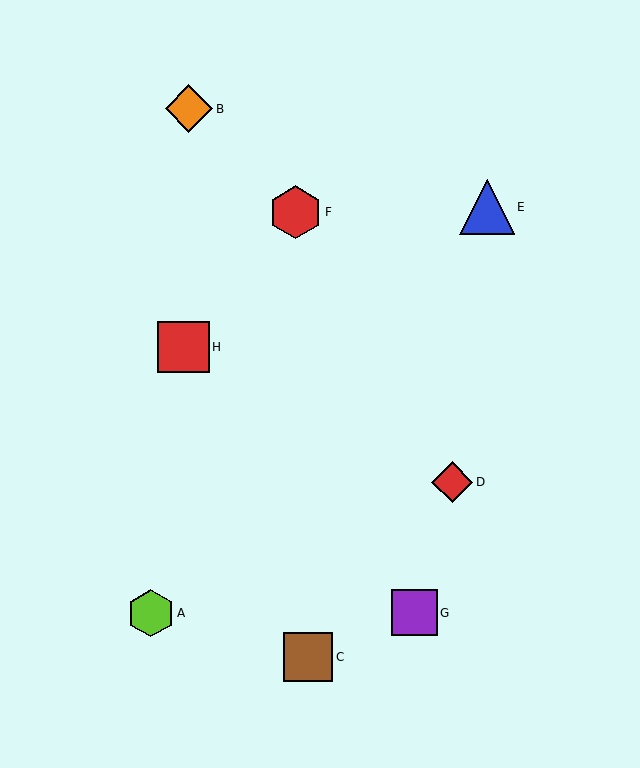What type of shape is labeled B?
Shape B is an orange diamond.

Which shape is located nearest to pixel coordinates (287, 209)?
The red hexagon (labeled F) at (296, 212) is nearest to that location.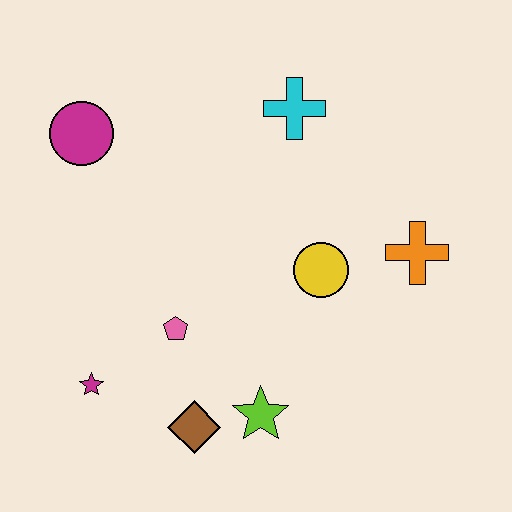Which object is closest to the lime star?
The brown diamond is closest to the lime star.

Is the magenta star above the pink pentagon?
No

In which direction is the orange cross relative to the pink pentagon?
The orange cross is to the right of the pink pentagon.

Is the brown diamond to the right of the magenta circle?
Yes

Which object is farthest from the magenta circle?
The orange cross is farthest from the magenta circle.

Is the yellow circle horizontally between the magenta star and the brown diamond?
No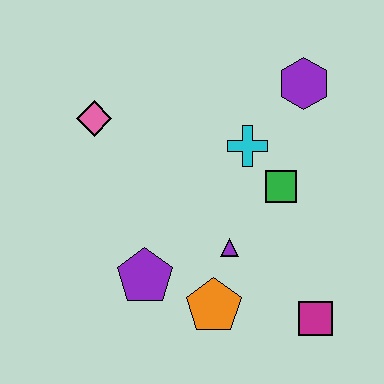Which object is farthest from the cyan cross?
The magenta square is farthest from the cyan cross.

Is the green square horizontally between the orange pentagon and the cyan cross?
No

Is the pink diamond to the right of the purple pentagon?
No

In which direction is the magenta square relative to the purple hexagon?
The magenta square is below the purple hexagon.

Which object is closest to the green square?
The cyan cross is closest to the green square.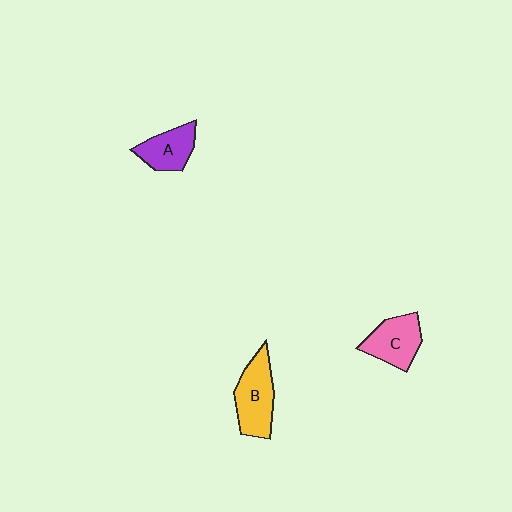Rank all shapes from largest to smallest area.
From largest to smallest: B (yellow), C (pink), A (purple).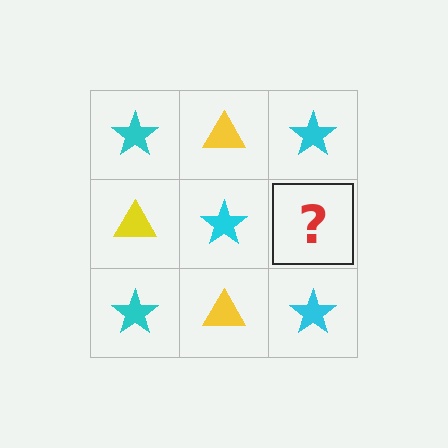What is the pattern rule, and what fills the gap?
The rule is that it alternates cyan star and yellow triangle in a checkerboard pattern. The gap should be filled with a yellow triangle.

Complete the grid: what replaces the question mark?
The question mark should be replaced with a yellow triangle.